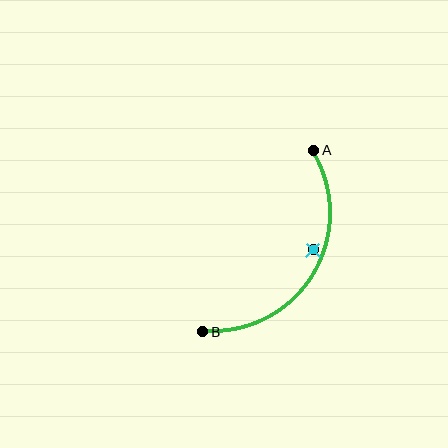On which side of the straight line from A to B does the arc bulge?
The arc bulges to the right of the straight line connecting A and B.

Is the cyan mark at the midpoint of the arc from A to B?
No — the cyan mark does not lie on the arc at all. It sits slightly inside the curve.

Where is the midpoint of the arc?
The arc midpoint is the point on the curve farthest from the straight line joining A and B. It sits to the right of that line.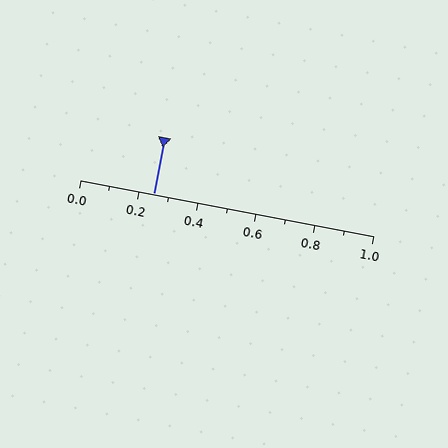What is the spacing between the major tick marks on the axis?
The major ticks are spaced 0.2 apart.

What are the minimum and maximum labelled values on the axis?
The axis runs from 0.0 to 1.0.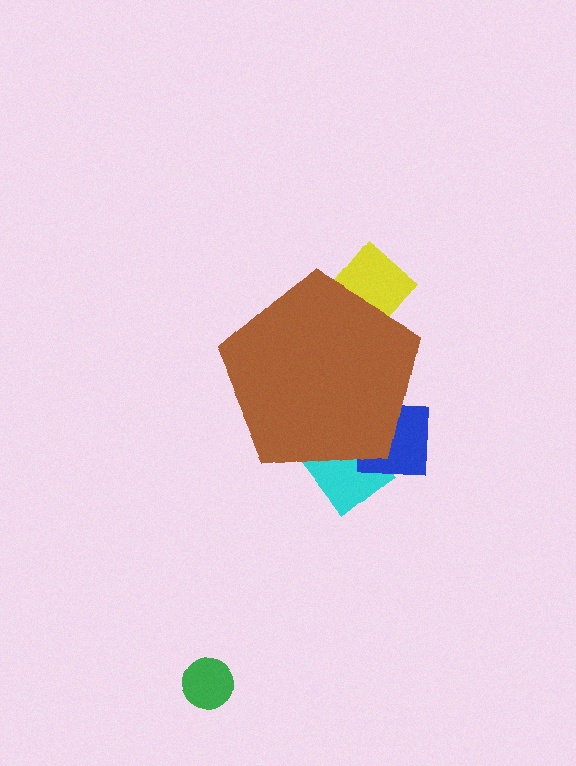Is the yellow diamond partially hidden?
Yes, the yellow diamond is partially hidden behind the brown pentagon.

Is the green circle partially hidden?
No, the green circle is fully visible.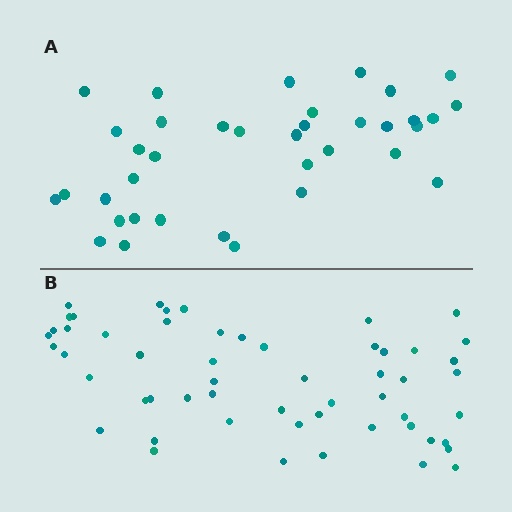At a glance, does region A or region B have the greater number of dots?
Region B (the bottom region) has more dots.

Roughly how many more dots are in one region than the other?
Region B has approximately 20 more dots than region A.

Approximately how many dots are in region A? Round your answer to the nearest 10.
About 40 dots. (The exact count is 37, which rounds to 40.)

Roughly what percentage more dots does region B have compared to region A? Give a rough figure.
About 50% more.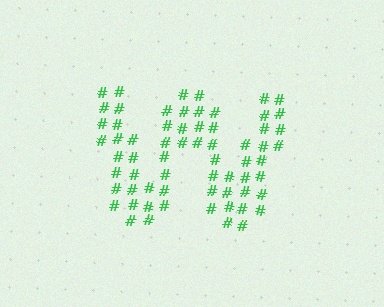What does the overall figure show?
The overall figure shows the letter W.